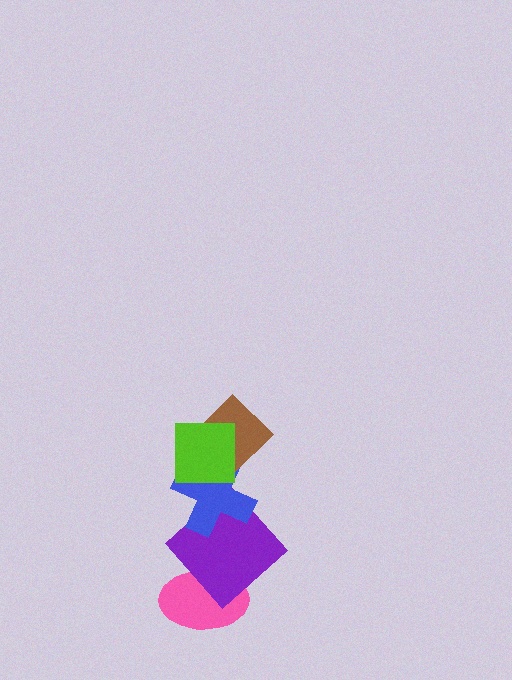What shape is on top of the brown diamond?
The lime square is on top of the brown diamond.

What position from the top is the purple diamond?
The purple diamond is 4th from the top.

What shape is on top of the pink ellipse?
The purple diamond is on top of the pink ellipse.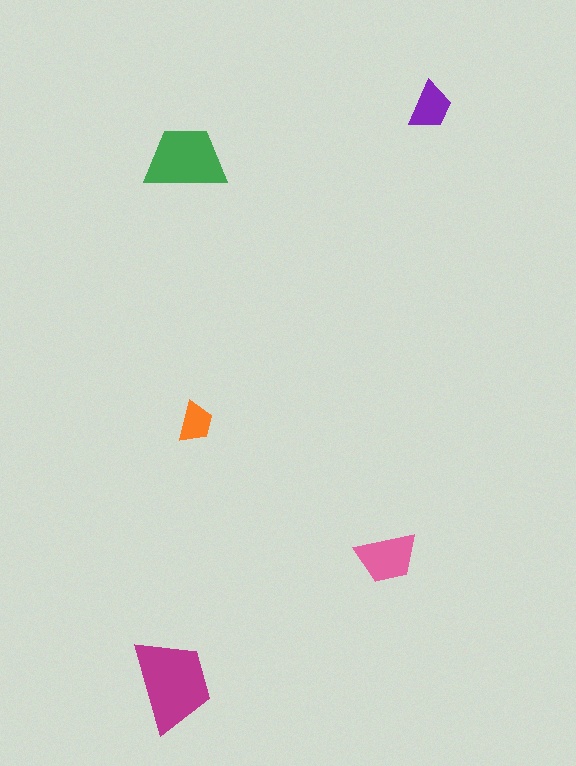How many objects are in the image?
There are 5 objects in the image.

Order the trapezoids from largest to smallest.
the magenta one, the green one, the pink one, the purple one, the orange one.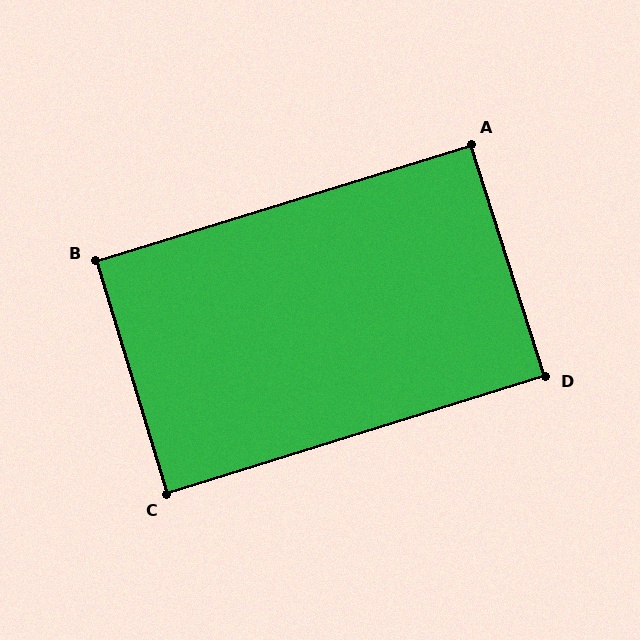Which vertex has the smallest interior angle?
C, at approximately 90 degrees.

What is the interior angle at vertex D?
Approximately 90 degrees (approximately right).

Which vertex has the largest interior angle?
A, at approximately 90 degrees.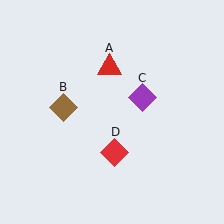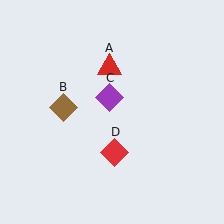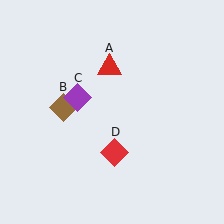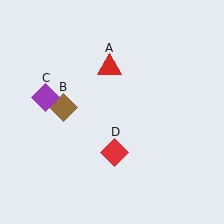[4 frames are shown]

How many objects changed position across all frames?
1 object changed position: purple diamond (object C).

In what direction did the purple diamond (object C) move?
The purple diamond (object C) moved left.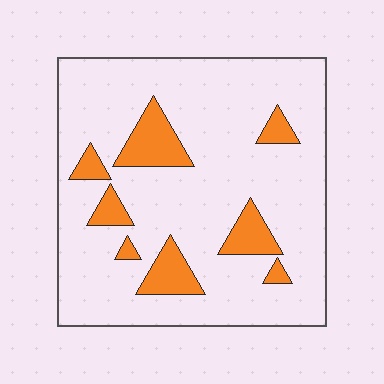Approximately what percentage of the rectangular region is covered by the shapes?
Approximately 15%.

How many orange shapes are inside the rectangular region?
8.